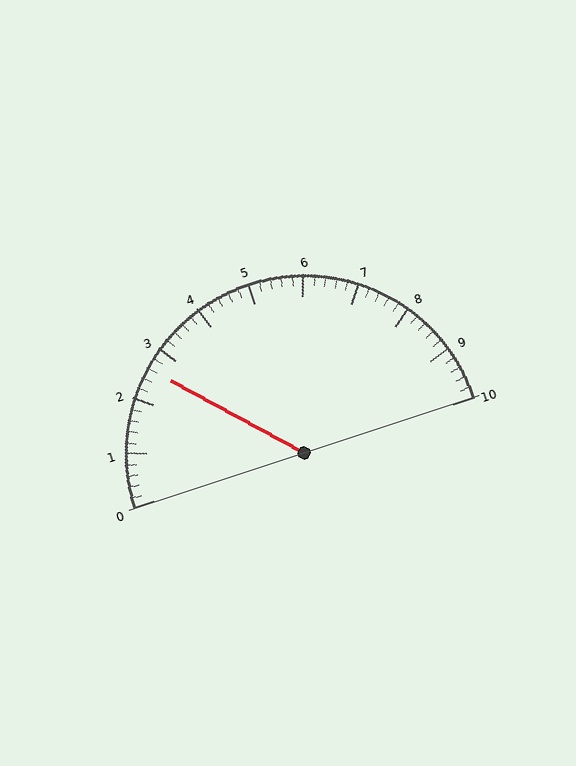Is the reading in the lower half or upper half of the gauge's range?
The reading is in the lower half of the range (0 to 10).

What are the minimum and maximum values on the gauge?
The gauge ranges from 0 to 10.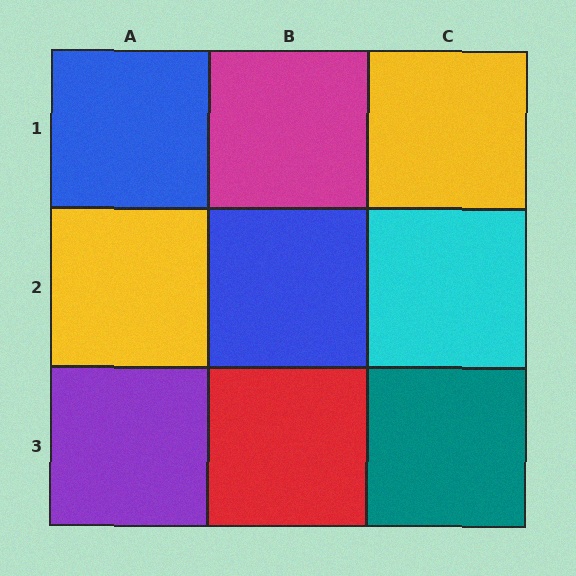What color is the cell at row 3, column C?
Teal.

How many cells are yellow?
2 cells are yellow.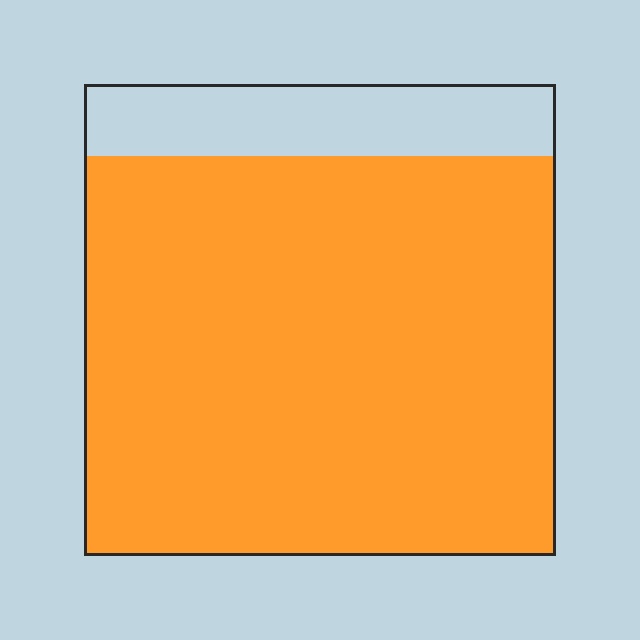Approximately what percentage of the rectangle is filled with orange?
Approximately 85%.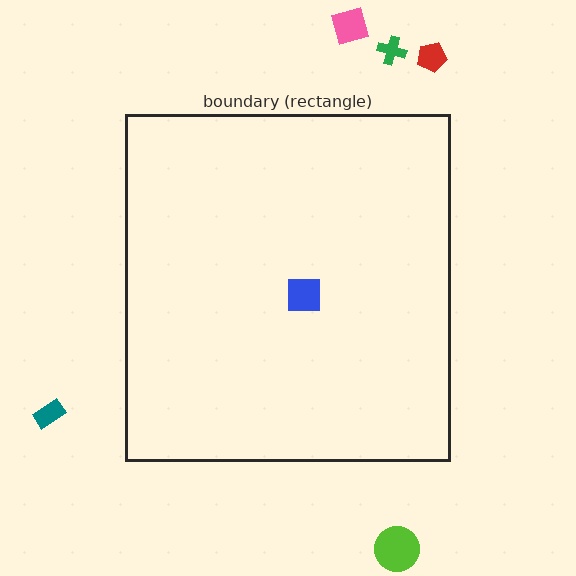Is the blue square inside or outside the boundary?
Inside.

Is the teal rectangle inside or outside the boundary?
Outside.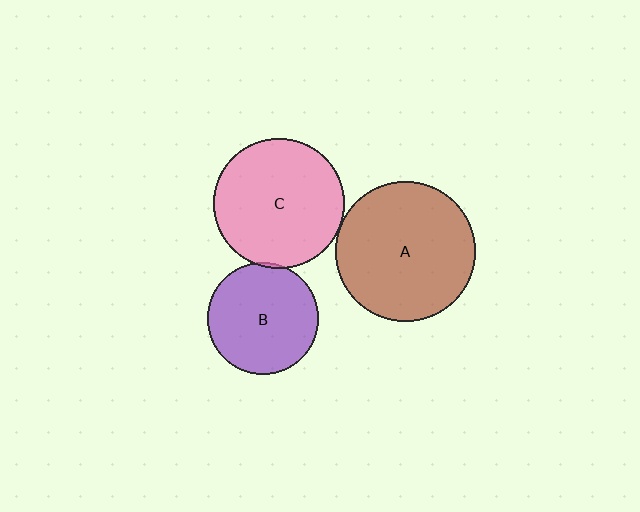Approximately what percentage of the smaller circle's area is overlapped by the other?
Approximately 5%.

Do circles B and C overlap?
Yes.